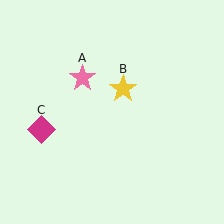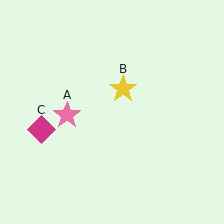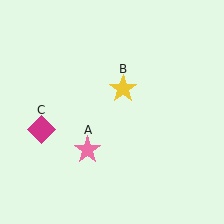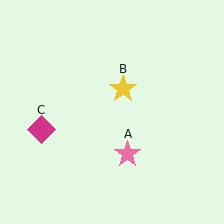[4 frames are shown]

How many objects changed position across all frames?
1 object changed position: pink star (object A).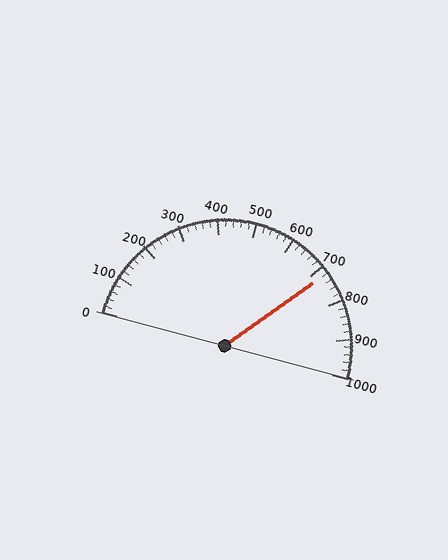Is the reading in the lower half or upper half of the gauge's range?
The reading is in the upper half of the range (0 to 1000).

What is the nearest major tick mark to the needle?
The nearest major tick mark is 700.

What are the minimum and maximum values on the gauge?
The gauge ranges from 0 to 1000.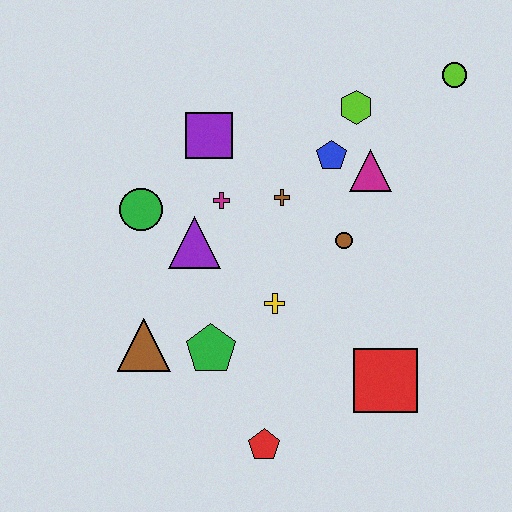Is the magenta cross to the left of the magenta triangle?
Yes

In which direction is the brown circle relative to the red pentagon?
The brown circle is above the red pentagon.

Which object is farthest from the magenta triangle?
The red pentagon is farthest from the magenta triangle.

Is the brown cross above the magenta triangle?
No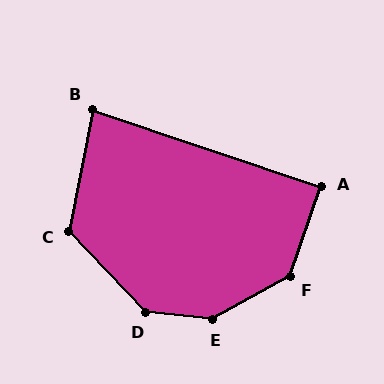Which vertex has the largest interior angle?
E, at approximately 145 degrees.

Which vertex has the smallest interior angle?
B, at approximately 83 degrees.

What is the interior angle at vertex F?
Approximately 138 degrees (obtuse).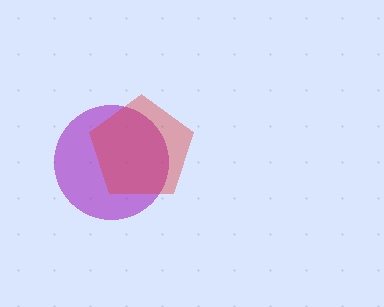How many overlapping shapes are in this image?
There are 2 overlapping shapes in the image.